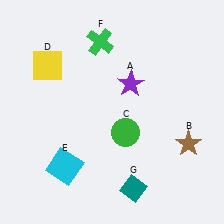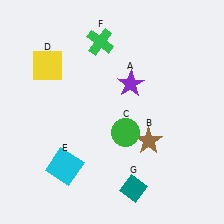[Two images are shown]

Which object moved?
The brown star (B) moved left.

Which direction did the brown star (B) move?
The brown star (B) moved left.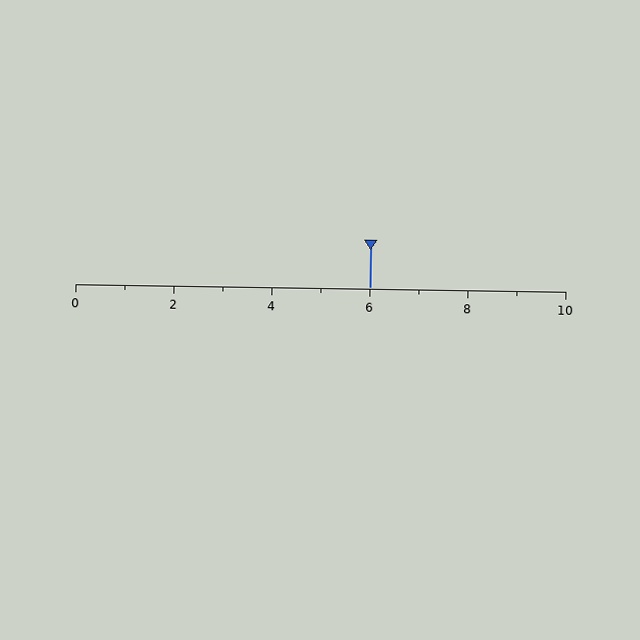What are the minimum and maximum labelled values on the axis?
The axis runs from 0 to 10.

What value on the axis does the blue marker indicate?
The marker indicates approximately 6.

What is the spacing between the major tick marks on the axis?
The major ticks are spaced 2 apart.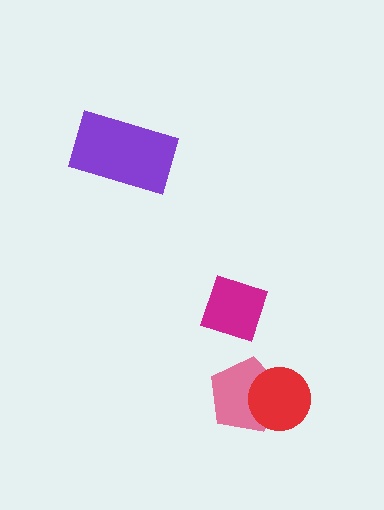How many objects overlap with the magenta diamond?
0 objects overlap with the magenta diamond.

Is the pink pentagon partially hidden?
Yes, it is partially covered by another shape.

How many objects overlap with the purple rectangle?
0 objects overlap with the purple rectangle.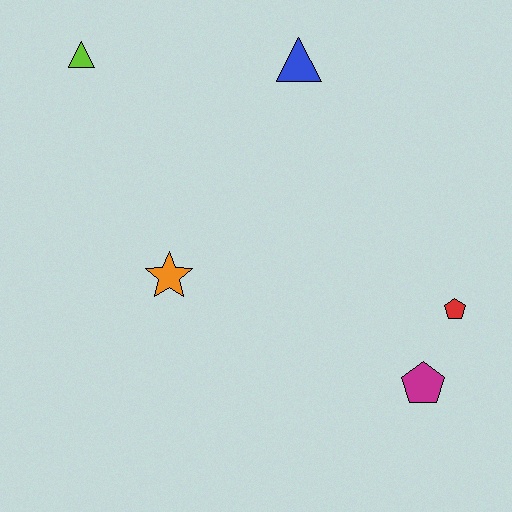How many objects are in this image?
There are 5 objects.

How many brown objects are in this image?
There are no brown objects.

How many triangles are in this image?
There are 2 triangles.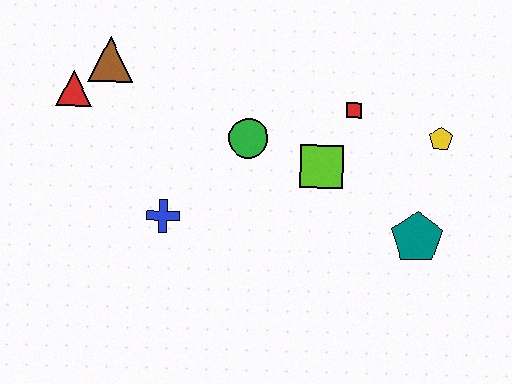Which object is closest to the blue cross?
The green circle is closest to the blue cross.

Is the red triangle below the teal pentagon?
No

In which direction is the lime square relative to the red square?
The lime square is below the red square.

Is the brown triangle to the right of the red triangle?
Yes